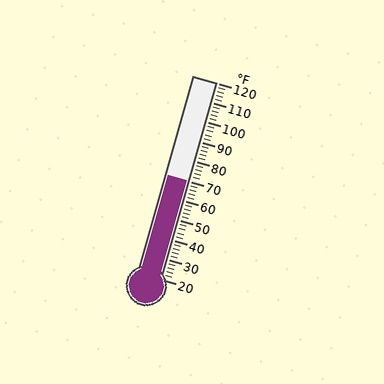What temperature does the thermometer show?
The thermometer shows approximately 70°F.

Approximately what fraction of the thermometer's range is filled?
The thermometer is filled to approximately 50% of its range.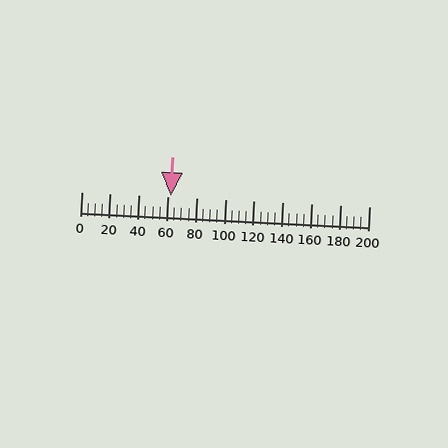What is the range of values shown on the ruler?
The ruler shows values from 0 to 200.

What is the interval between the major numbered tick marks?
The major tick marks are spaced 20 units apart.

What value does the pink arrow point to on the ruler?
The pink arrow points to approximately 62.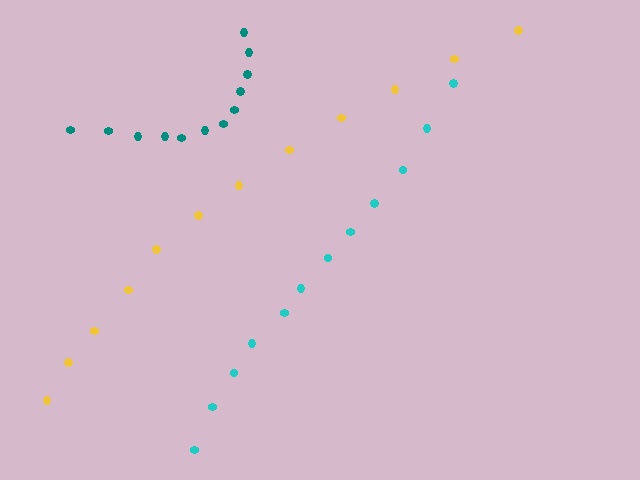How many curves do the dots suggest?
There are 3 distinct paths.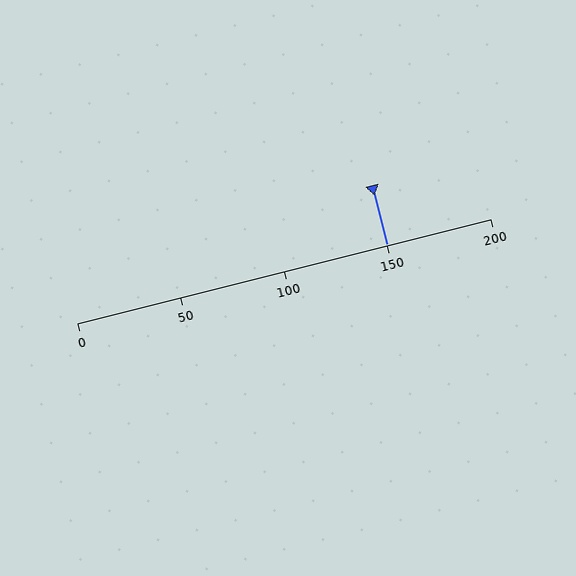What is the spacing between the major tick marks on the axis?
The major ticks are spaced 50 apart.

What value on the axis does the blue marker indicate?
The marker indicates approximately 150.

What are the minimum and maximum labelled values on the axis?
The axis runs from 0 to 200.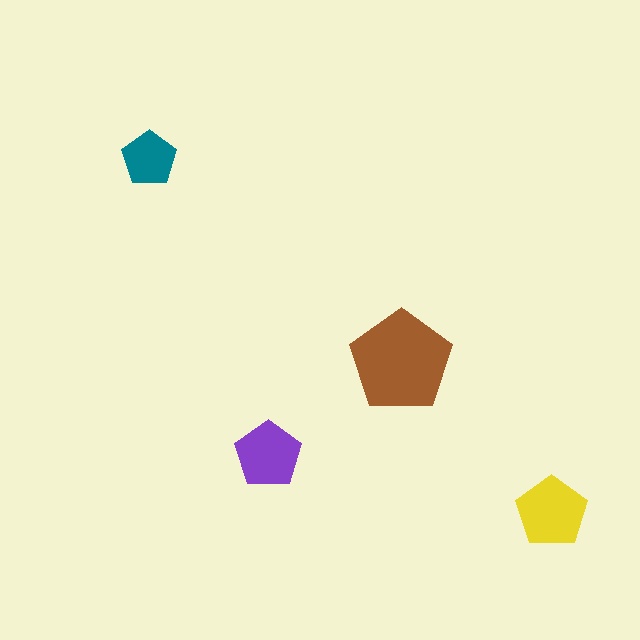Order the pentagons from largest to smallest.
the brown one, the yellow one, the purple one, the teal one.